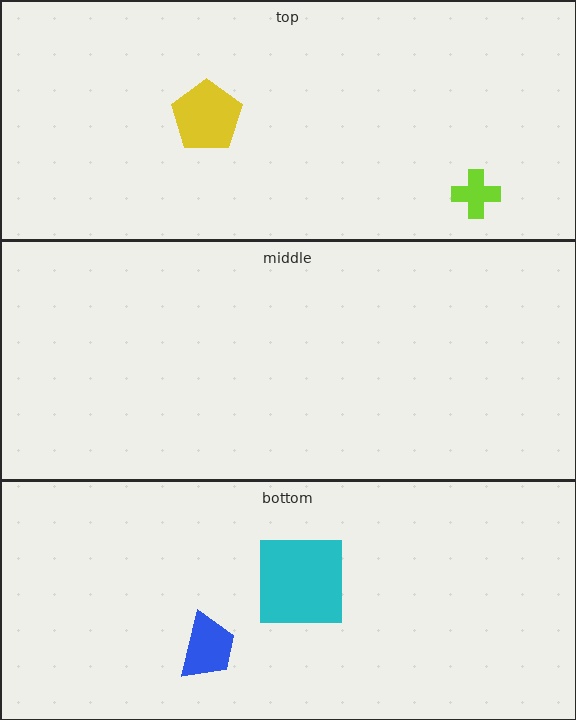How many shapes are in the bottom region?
2.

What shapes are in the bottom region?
The blue trapezoid, the cyan square.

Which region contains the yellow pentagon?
The top region.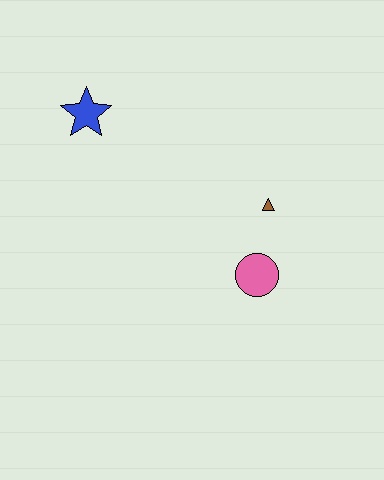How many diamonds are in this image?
There are no diamonds.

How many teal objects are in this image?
There are no teal objects.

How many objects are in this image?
There are 3 objects.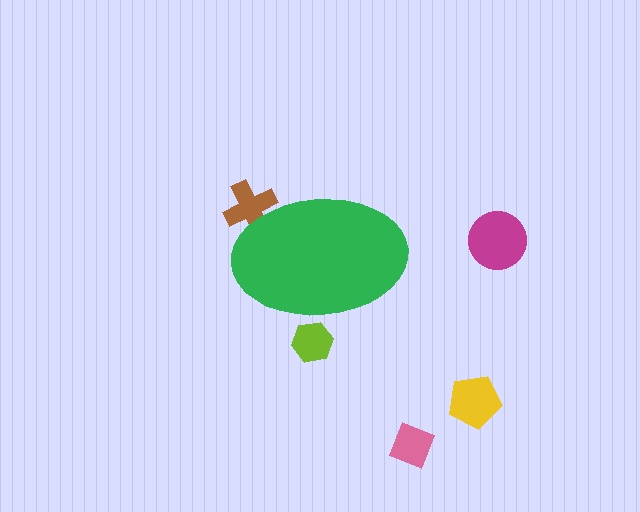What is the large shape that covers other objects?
A green ellipse.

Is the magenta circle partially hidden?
No, the magenta circle is fully visible.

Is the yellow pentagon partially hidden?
No, the yellow pentagon is fully visible.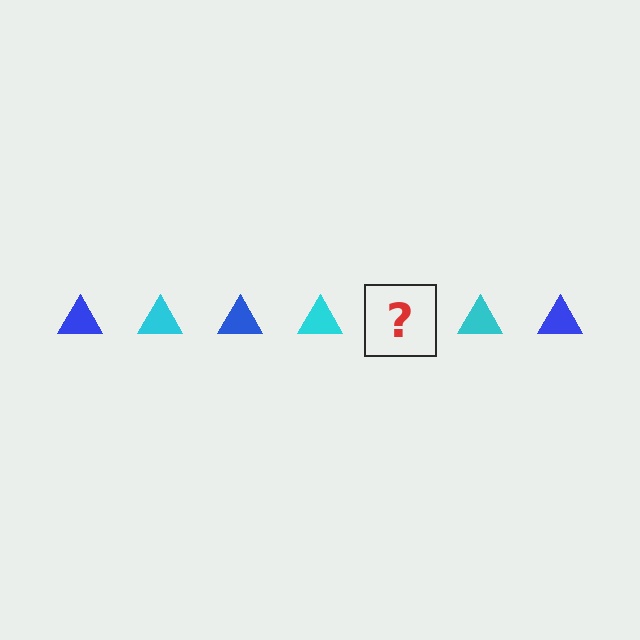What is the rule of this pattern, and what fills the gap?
The rule is that the pattern cycles through blue, cyan triangles. The gap should be filled with a blue triangle.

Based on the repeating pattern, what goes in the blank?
The blank should be a blue triangle.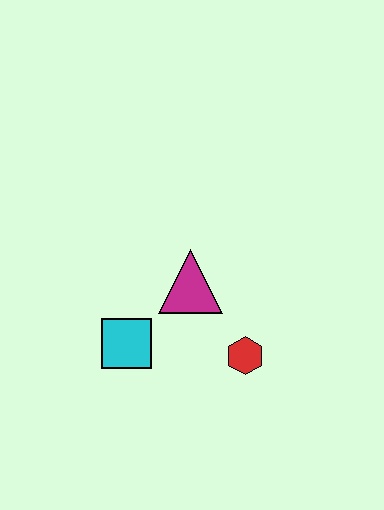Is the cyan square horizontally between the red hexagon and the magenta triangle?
No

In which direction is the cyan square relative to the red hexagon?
The cyan square is to the left of the red hexagon.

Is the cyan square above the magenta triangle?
No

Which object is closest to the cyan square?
The magenta triangle is closest to the cyan square.